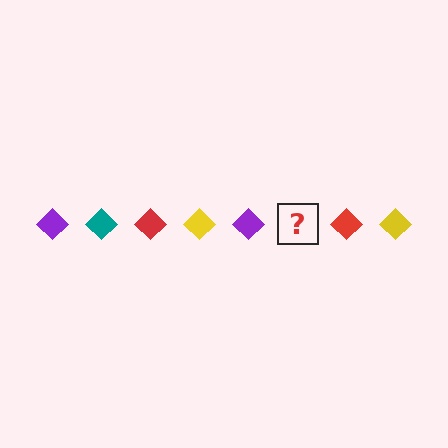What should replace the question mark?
The question mark should be replaced with a teal diamond.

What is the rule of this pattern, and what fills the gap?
The rule is that the pattern cycles through purple, teal, red, yellow diamonds. The gap should be filled with a teal diamond.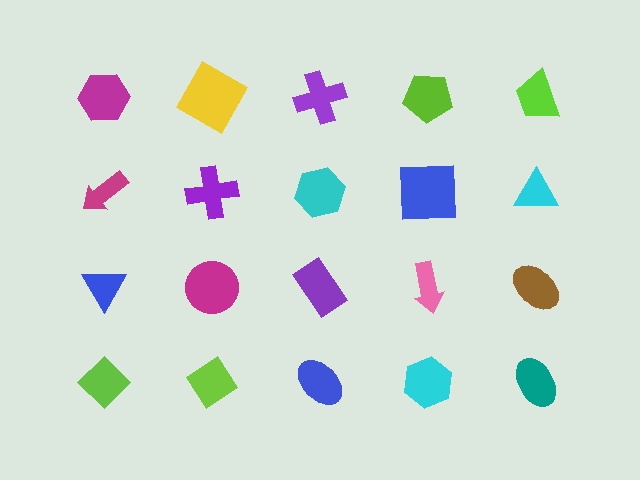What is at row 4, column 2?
A lime diamond.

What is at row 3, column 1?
A blue triangle.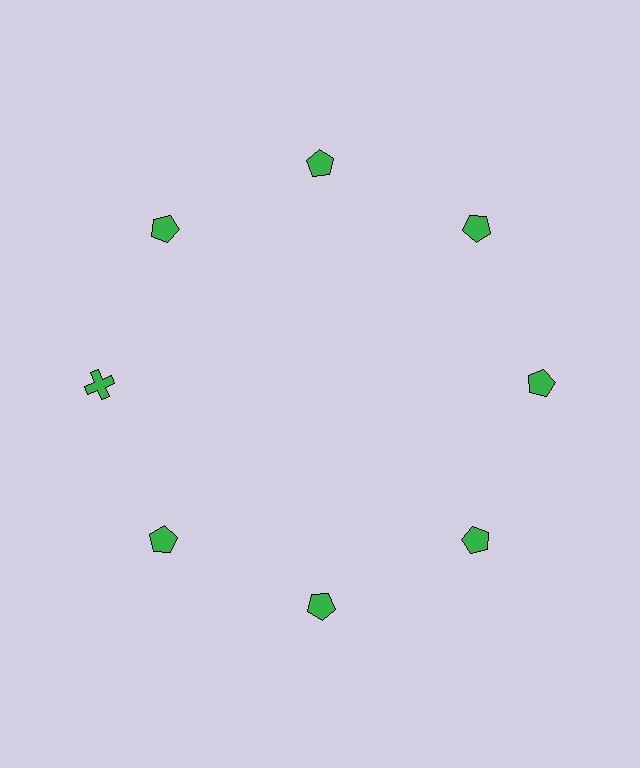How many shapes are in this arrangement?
There are 8 shapes arranged in a ring pattern.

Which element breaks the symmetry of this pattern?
The green cross at roughly the 9 o'clock position breaks the symmetry. All other shapes are green pentagons.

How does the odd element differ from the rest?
It has a different shape: cross instead of pentagon.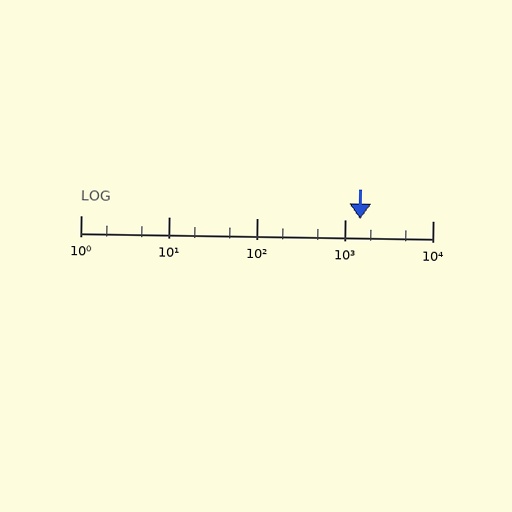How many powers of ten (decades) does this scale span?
The scale spans 4 decades, from 1 to 10000.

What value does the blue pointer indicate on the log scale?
The pointer indicates approximately 1500.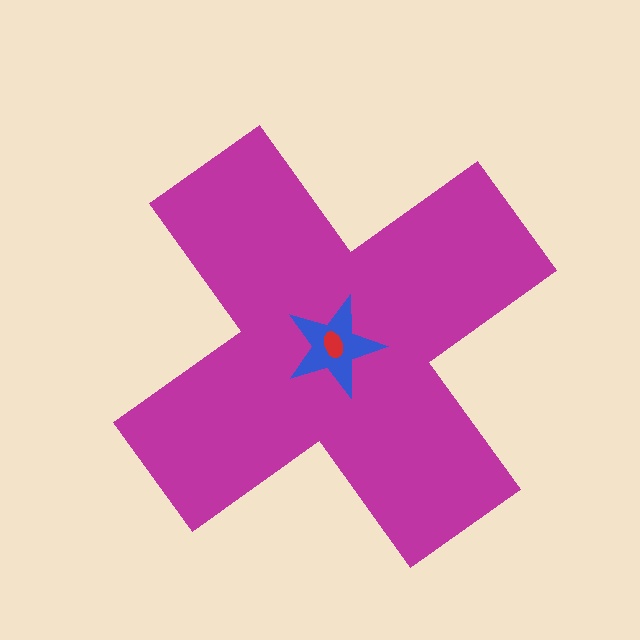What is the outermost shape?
The magenta cross.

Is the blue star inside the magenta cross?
Yes.